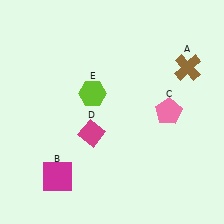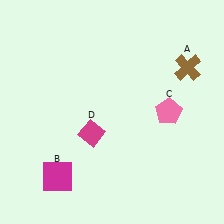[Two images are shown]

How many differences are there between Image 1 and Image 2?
There is 1 difference between the two images.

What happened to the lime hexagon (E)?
The lime hexagon (E) was removed in Image 2. It was in the top-left area of Image 1.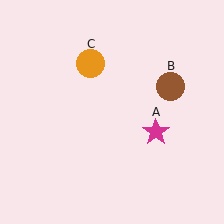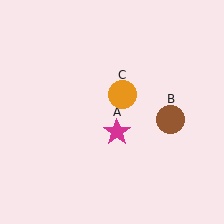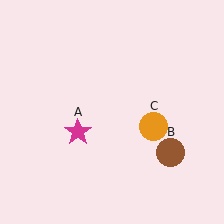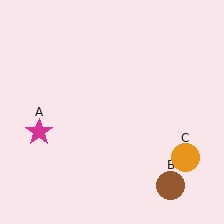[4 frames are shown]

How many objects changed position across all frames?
3 objects changed position: magenta star (object A), brown circle (object B), orange circle (object C).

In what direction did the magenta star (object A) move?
The magenta star (object A) moved left.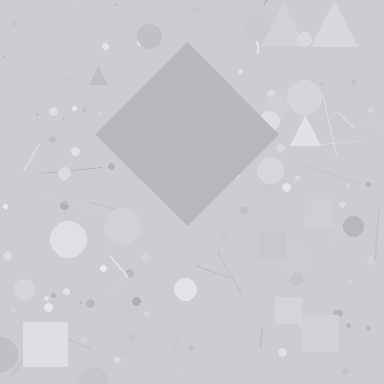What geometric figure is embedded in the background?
A diamond is embedded in the background.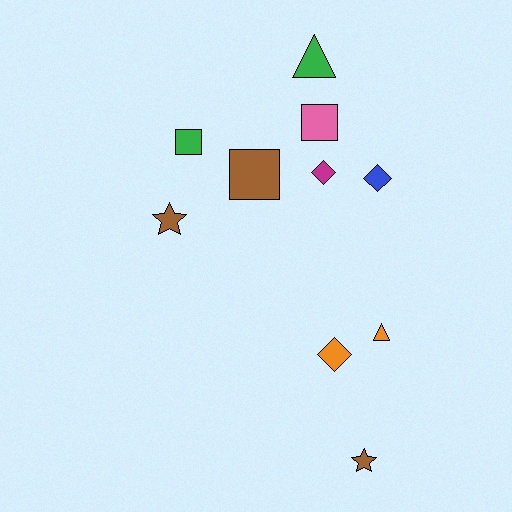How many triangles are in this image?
There are 2 triangles.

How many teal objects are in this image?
There are no teal objects.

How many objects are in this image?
There are 10 objects.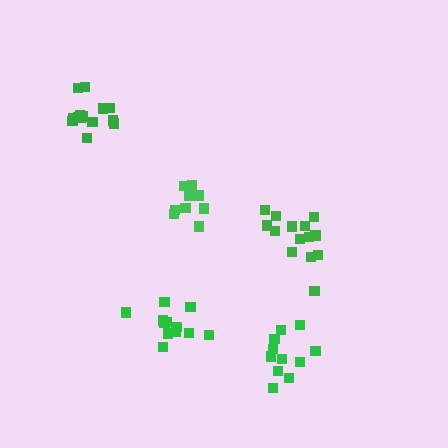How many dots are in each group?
Group 1: 14 dots, Group 2: 11 dots, Group 3: 9 dots, Group 4: 14 dots, Group 5: 12 dots (60 total).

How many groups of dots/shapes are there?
There are 5 groups.